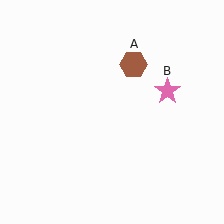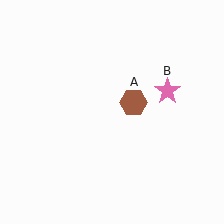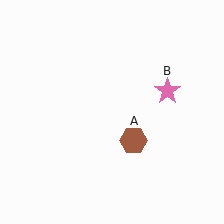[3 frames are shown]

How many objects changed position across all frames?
1 object changed position: brown hexagon (object A).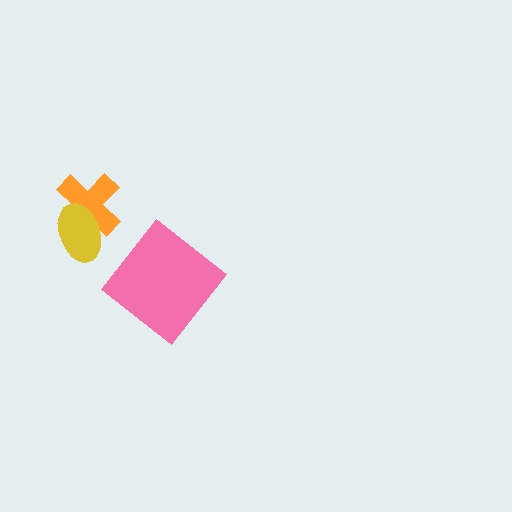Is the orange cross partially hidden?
Yes, it is partially covered by another shape.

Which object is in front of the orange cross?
The yellow ellipse is in front of the orange cross.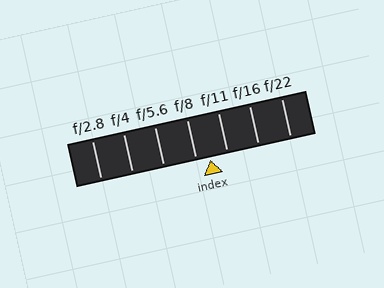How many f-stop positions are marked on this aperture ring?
There are 7 f-stop positions marked.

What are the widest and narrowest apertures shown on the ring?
The widest aperture shown is f/2.8 and the narrowest is f/22.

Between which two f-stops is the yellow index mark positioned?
The index mark is between f/8 and f/11.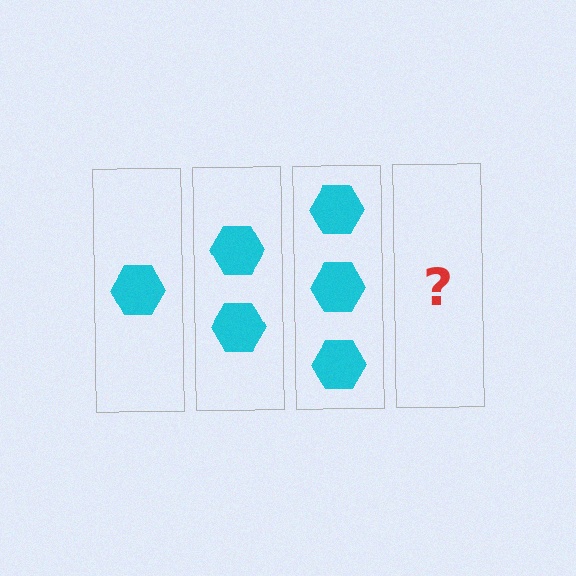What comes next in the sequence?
The next element should be 4 hexagons.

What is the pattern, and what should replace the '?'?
The pattern is that each step adds one more hexagon. The '?' should be 4 hexagons.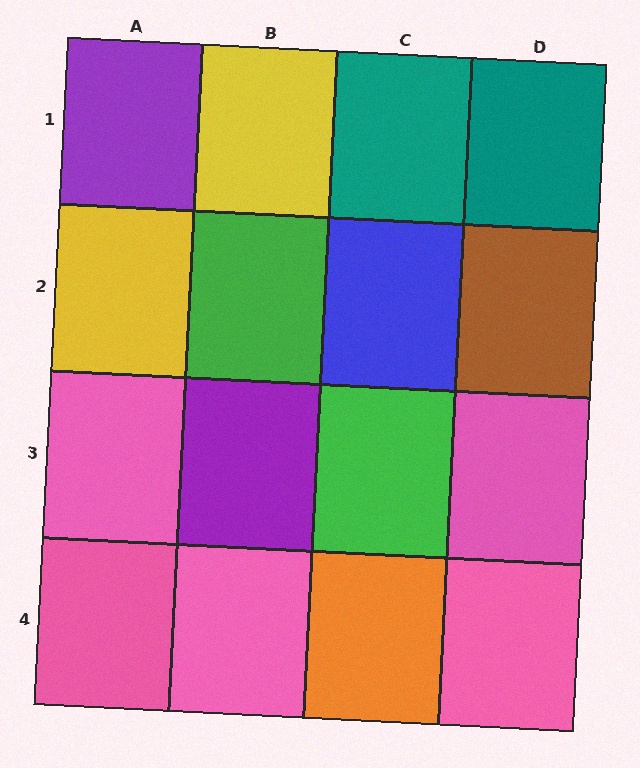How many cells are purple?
2 cells are purple.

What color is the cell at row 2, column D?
Brown.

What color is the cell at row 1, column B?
Yellow.